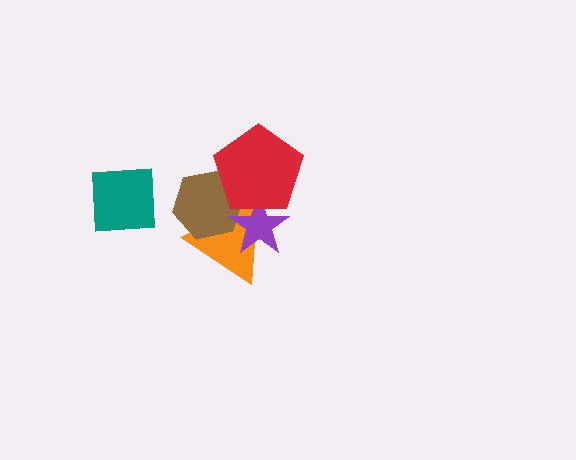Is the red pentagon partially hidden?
No, no other shape covers it.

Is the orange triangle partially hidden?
Yes, it is partially covered by another shape.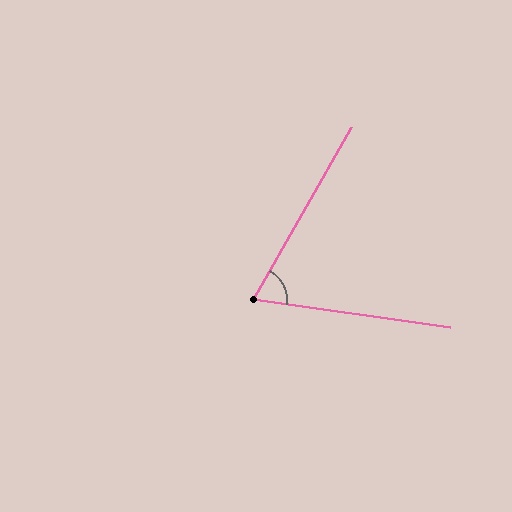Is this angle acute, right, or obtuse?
It is acute.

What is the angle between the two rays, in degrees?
Approximately 69 degrees.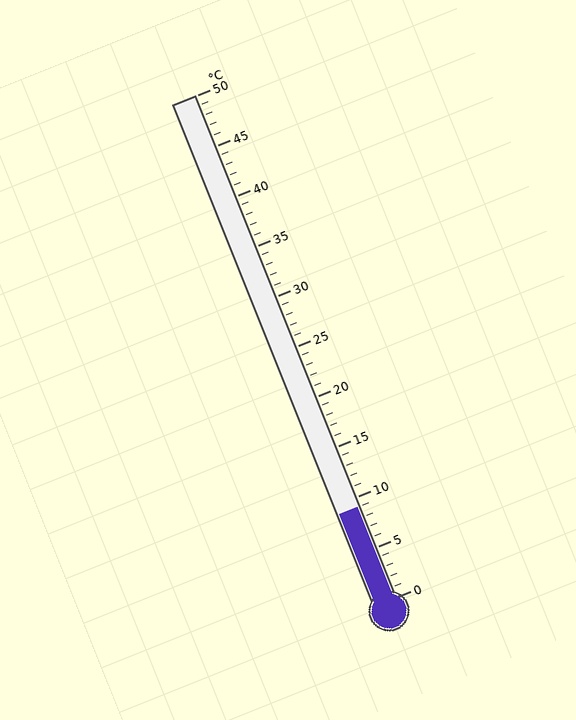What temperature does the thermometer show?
The thermometer shows approximately 9°C.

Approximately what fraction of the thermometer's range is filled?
The thermometer is filled to approximately 20% of its range.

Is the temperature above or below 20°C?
The temperature is below 20°C.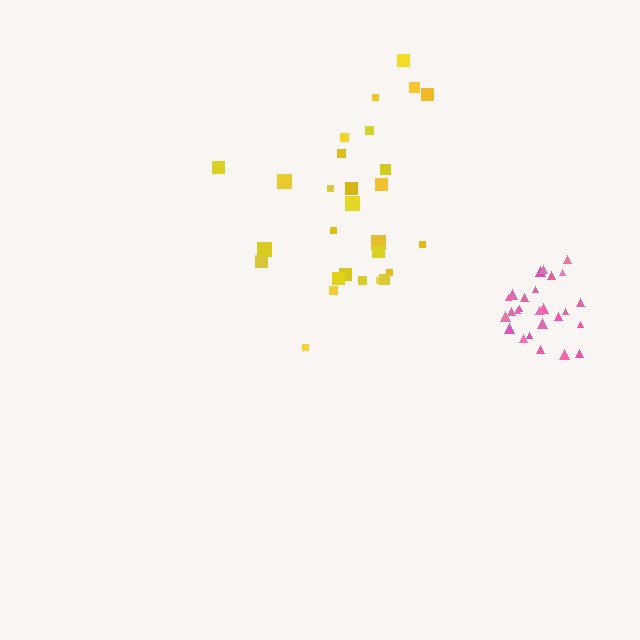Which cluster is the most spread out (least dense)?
Yellow.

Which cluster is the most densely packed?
Pink.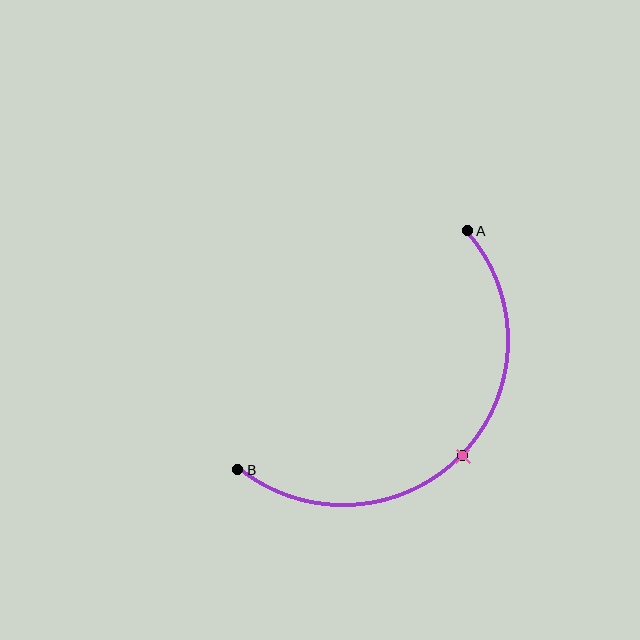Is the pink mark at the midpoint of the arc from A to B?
Yes. The pink mark lies on the arc at equal arc-length from both A and B — it is the arc midpoint.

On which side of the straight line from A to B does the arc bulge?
The arc bulges below and to the right of the straight line connecting A and B.